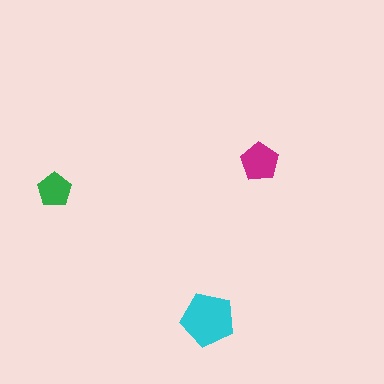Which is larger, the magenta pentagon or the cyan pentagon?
The cyan one.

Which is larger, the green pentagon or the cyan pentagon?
The cyan one.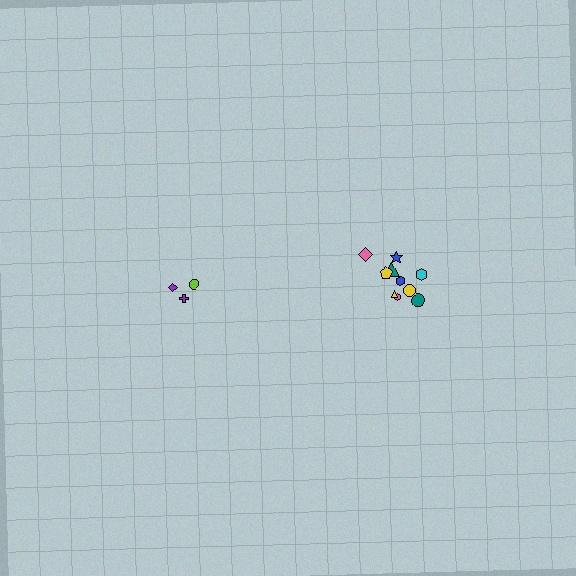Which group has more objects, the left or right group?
The right group.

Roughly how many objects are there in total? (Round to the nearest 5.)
Roughly 15 objects in total.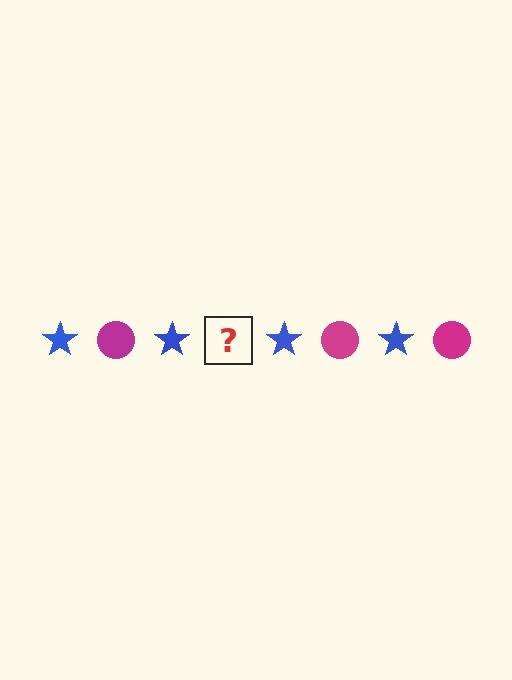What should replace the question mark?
The question mark should be replaced with a magenta circle.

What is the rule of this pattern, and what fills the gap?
The rule is that the pattern alternates between blue star and magenta circle. The gap should be filled with a magenta circle.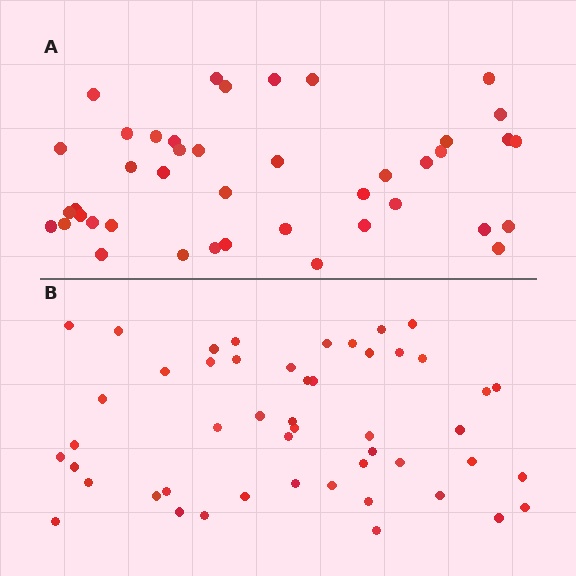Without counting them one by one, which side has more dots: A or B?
Region B (the bottom region) has more dots.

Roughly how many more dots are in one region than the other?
Region B has roughly 8 or so more dots than region A.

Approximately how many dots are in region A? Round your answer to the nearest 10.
About 40 dots. (The exact count is 42, which rounds to 40.)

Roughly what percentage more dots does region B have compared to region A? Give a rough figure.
About 15% more.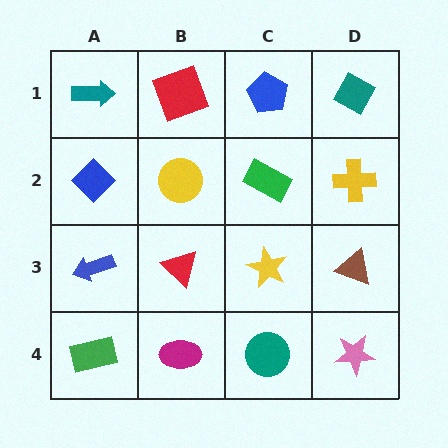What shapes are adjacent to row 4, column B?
A red triangle (row 3, column B), a green rectangle (row 4, column A), a teal circle (row 4, column C).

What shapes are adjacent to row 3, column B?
A yellow circle (row 2, column B), a magenta ellipse (row 4, column B), a blue arrow (row 3, column A), a yellow star (row 3, column C).